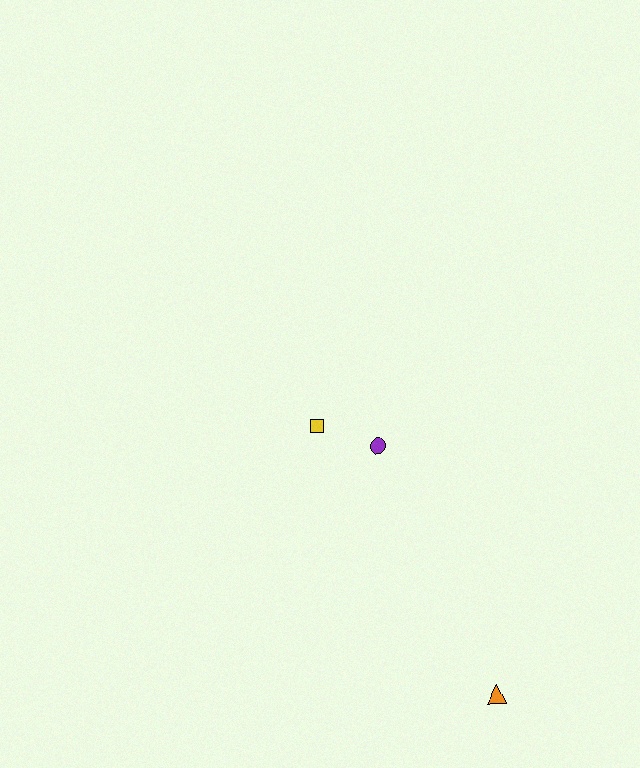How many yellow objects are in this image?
There is 1 yellow object.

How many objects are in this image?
There are 3 objects.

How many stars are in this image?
There are no stars.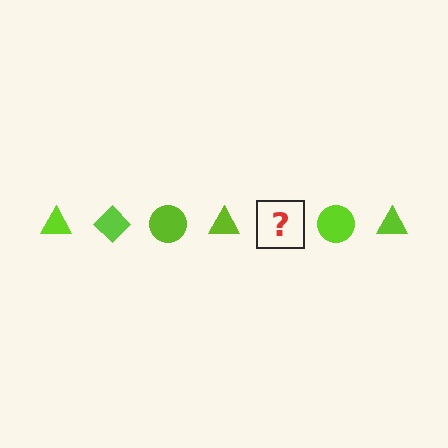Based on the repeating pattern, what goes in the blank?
The blank should be a lime diamond.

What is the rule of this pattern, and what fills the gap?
The rule is that the pattern cycles through triangle, diamond, circle shapes in lime. The gap should be filled with a lime diamond.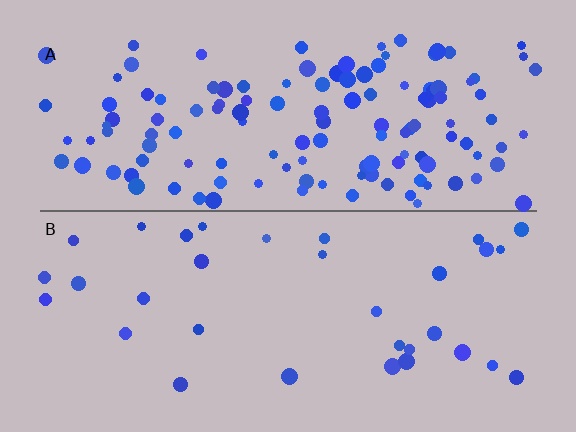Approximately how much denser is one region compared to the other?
Approximately 4.0× — region A over region B.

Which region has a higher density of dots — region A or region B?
A (the top).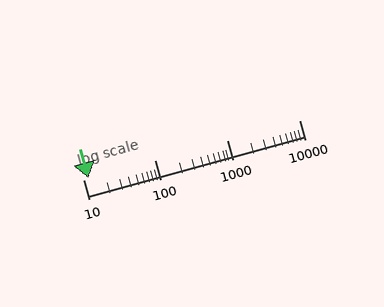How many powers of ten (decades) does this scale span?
The scale spans 3 decades, from 10 to 10000.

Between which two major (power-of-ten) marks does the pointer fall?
The pointer is between 10 and 100.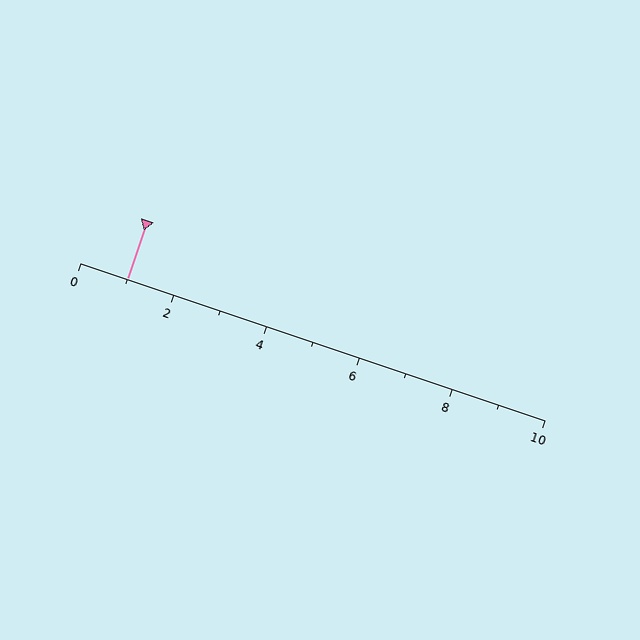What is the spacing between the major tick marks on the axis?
The major ticks are spaced 2 apart.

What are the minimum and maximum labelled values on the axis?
The axis runs from 0 to 10.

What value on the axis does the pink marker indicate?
The marker indicates approximately 1.